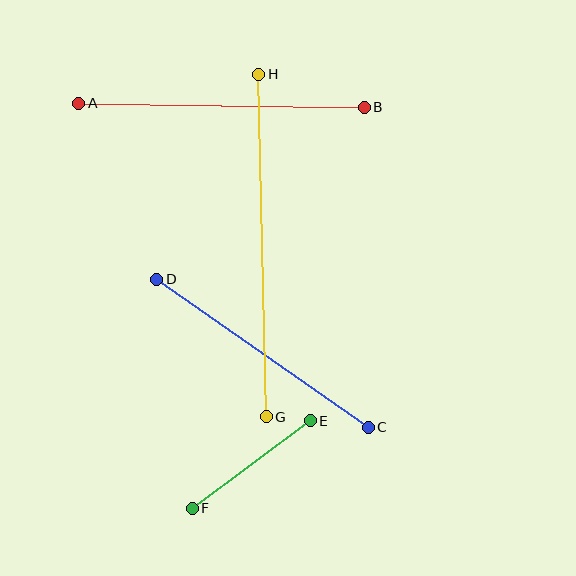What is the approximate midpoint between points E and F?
The midpoint is at approximately (251, 464) pixels.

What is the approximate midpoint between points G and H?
The midpoint is at approximately (262, 245) pixels.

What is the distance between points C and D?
The distance is approximately 258 pixels.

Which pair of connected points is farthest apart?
Points G and H are farthest apart.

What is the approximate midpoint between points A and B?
The midpoint is at approximately (221, 105) pixels.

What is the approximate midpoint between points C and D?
The midpoint is at approximately (263, 353) pixels.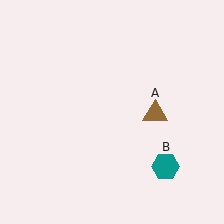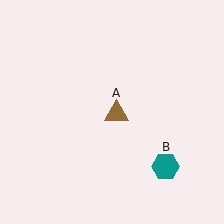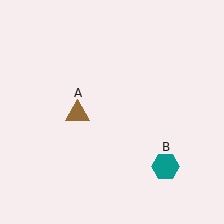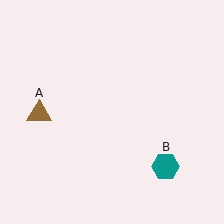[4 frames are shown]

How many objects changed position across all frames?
1 object changed position: brown triangle (object A).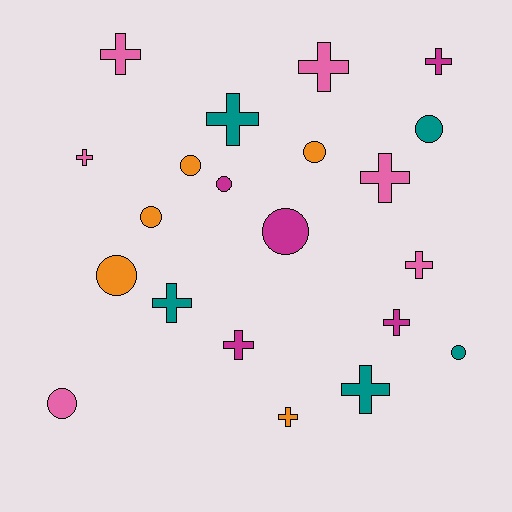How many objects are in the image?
There are 21 objects.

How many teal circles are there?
There are 2 teal circles.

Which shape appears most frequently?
Cross, with 12 objects.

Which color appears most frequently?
Pink, with 6 objects.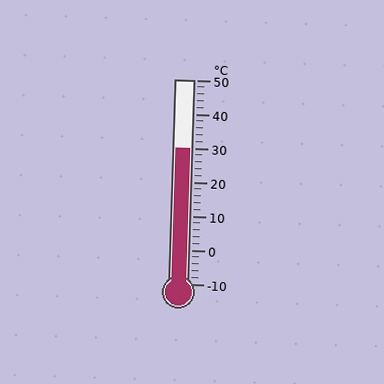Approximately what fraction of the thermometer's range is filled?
The thermometer is filled to approximately 65% of its range.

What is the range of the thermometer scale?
The thermometer scale ranges from -10°C to 50°C.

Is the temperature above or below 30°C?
The temperature is at 30°C.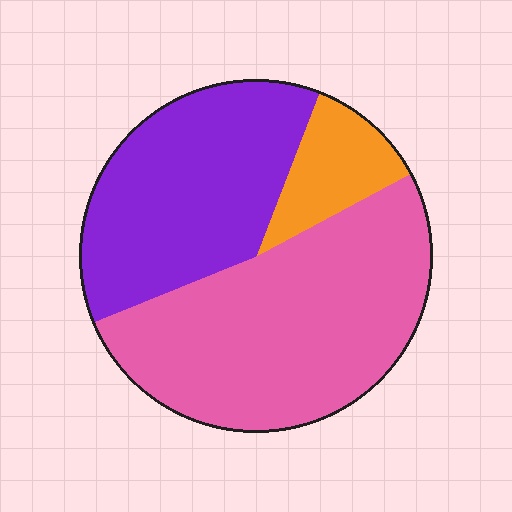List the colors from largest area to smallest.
From largest to smallest: pink, purple, orange.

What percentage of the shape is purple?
Purple takes up about three eighths (3/8) of the shape.